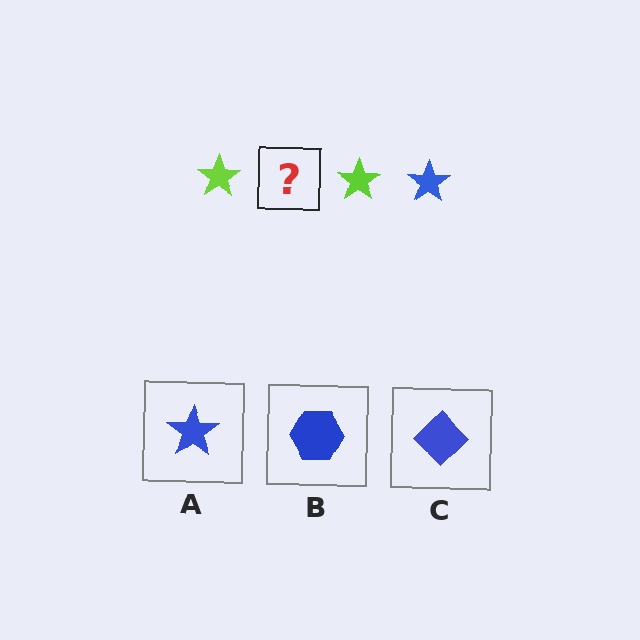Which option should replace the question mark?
Option A.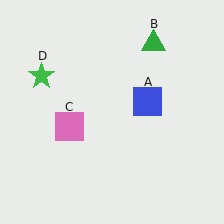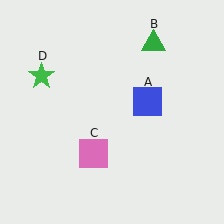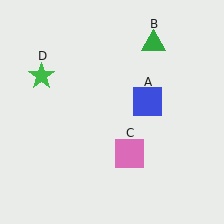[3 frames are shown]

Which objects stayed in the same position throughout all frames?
Blue square (object A) and green triangle (object B) and green star (object D) remained stationary.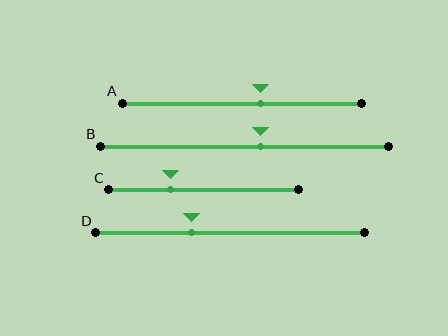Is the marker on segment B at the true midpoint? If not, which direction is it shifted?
No, the marker on segment B is shifted to the right by about 6% of the segment length.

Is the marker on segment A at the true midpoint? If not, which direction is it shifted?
No, the marker on segment A is shifted to the right by about 8% of the segment length.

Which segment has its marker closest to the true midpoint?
Segment B has its marker closest to the true midpoint.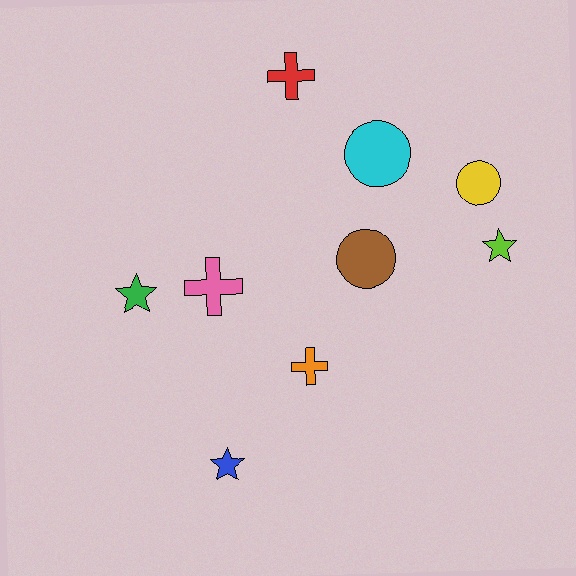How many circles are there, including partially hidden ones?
There are 3 circles.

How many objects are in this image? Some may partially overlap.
There are 9 objects.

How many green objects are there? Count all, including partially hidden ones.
There is 1 green object.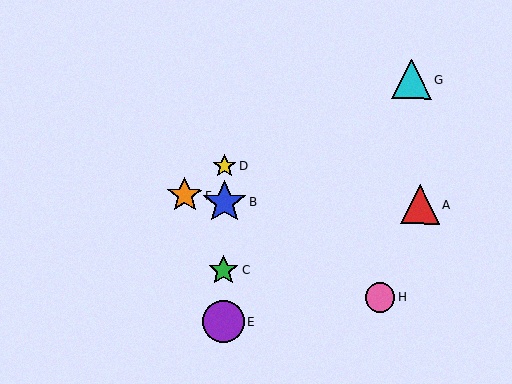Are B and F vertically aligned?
No, B is at x≈224 and F is at x≈185.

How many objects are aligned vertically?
4 objects (B, C, D, E) are aligned vertically.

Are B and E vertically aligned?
Yes, both are at x≈224.